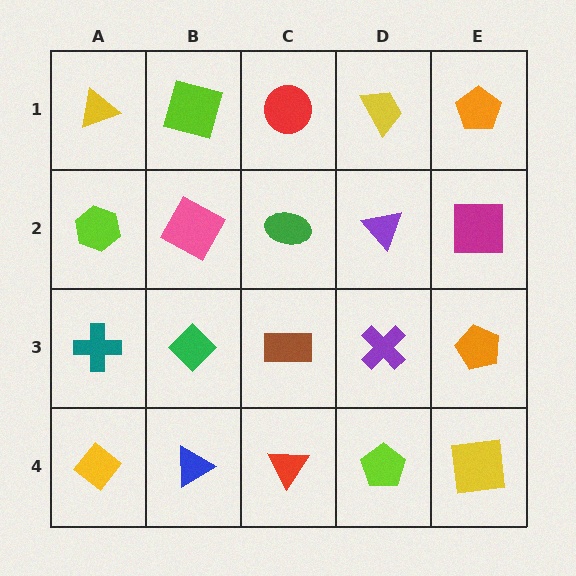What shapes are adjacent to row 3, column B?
A pink square (row 2, column B), a blue triangle (row 4, column B), a teal cross (row 3, column A), a brown rectangle (row 3, column C).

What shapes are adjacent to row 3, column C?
A green ellipse (row 2, column C), a red triangle (row 4, column C), a green diamond (row 3, column B), a purple cross (row 3, column D).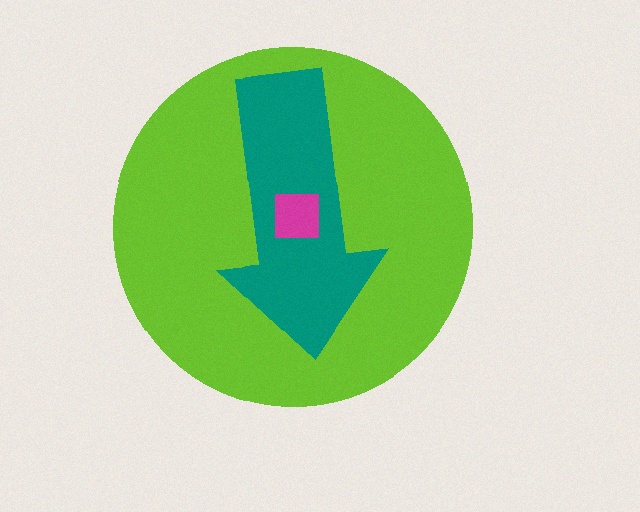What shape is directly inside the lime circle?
The teal arrow.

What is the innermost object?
The magenta square.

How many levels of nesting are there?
3.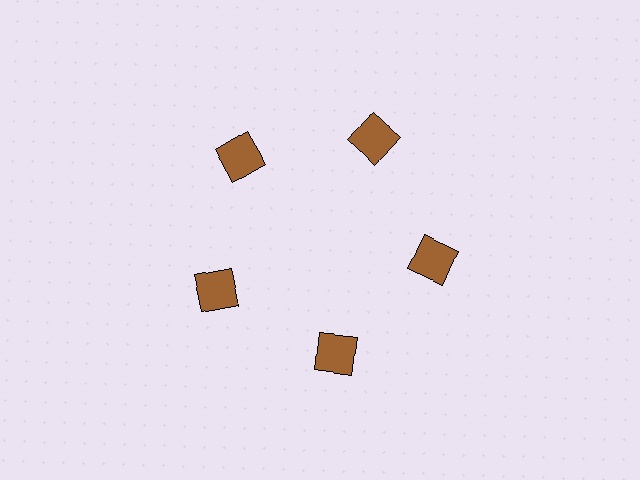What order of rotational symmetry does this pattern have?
This pattern has 5-fold rotational symmetry.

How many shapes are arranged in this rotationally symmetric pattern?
There are 5 shapes, arranged in 5 groups of 1.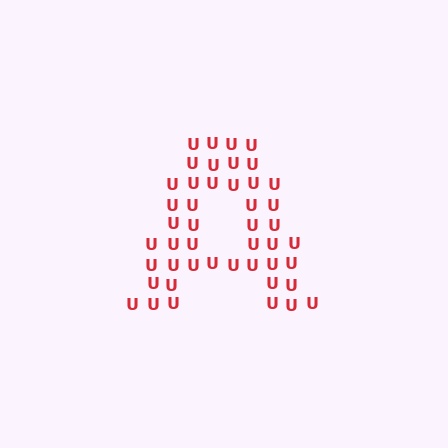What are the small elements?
The small elements are letter U's.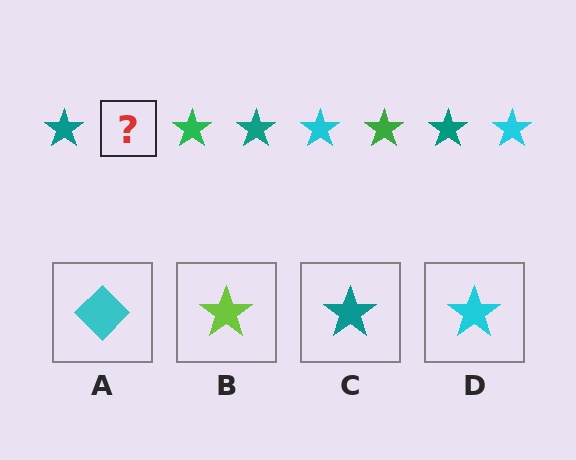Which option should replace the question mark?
Option D.